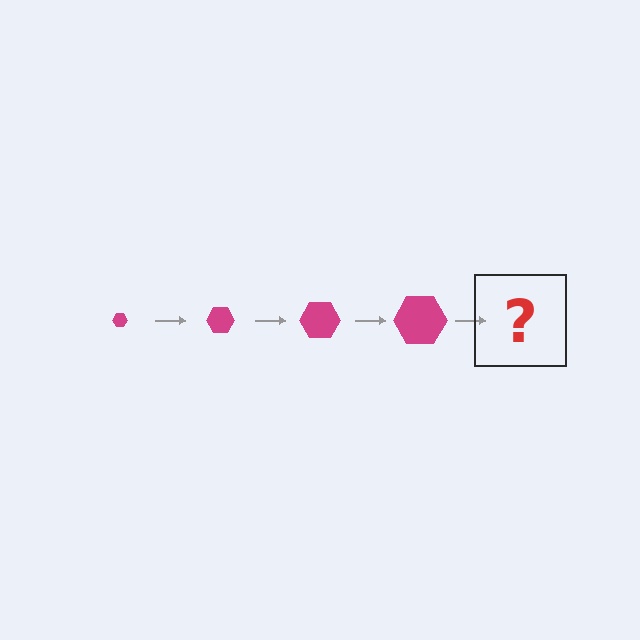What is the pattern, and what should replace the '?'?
The pattern is that the hexagon gets progressively larger each step. The '?' should be a magenta hexagon, larger than the previous one.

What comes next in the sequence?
The next element should be a magenta hexagon, larger than the previous one.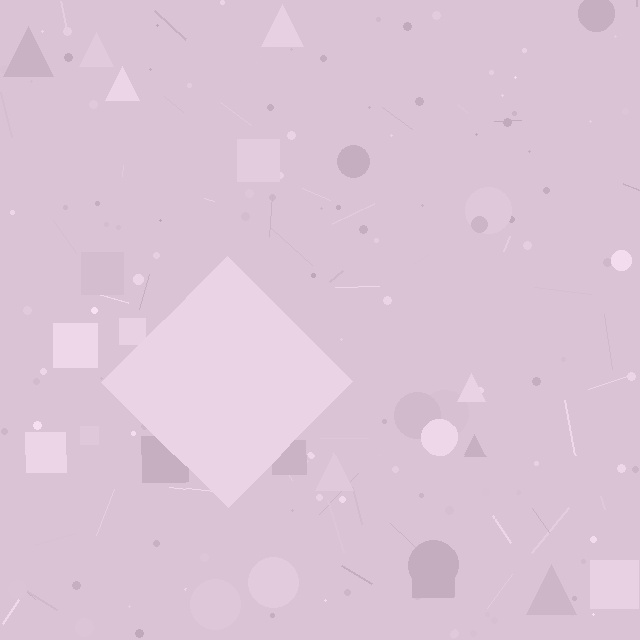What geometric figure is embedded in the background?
A diamond is embedded in the background.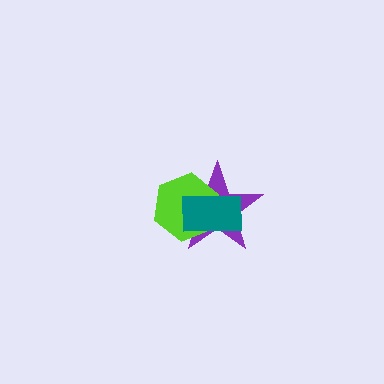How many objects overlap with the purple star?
2 objects overlap with the purple star.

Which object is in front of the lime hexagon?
The teal rectangle is in front of the lime hexagon.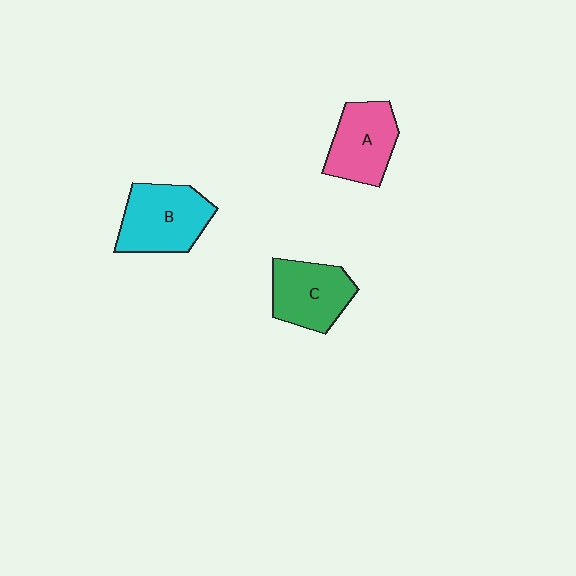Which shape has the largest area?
Shape B (cyan).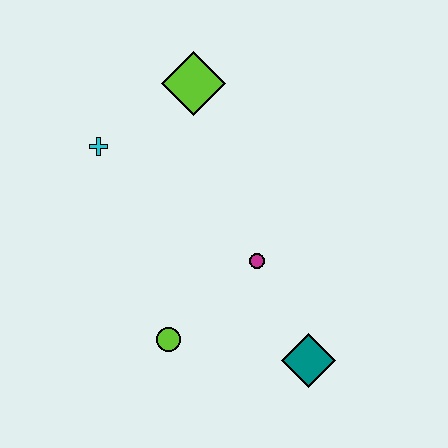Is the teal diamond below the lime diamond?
Yes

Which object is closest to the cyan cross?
The lime diamond is closest to the cyan cross.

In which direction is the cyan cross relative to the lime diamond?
The cyan cross is to the left of the lime diamond.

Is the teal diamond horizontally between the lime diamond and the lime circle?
No